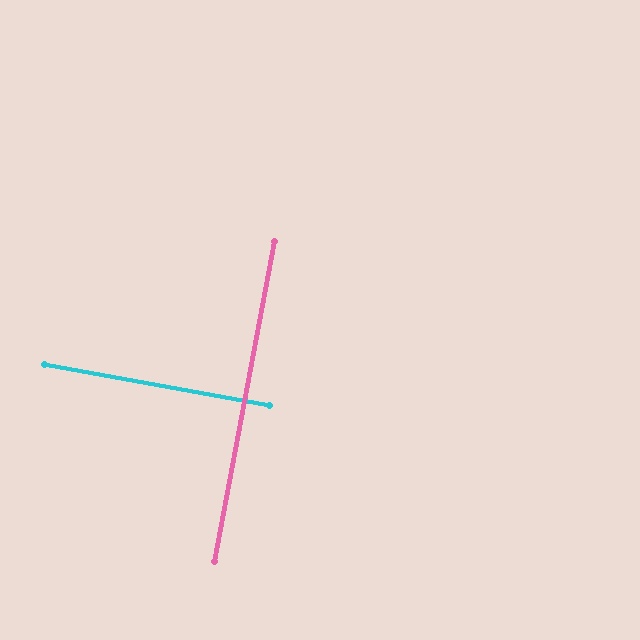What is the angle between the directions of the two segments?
Approximately 90 degrees.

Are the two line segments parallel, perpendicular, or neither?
Perpendicular — they meet at approximately 90°.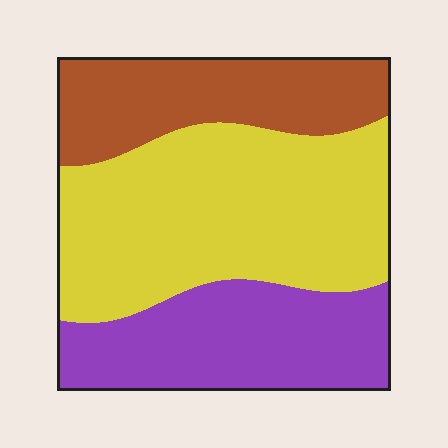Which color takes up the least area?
Brown, at roughly 25%.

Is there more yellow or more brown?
Yellow.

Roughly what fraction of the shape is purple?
Purple takes up between a quarter and a half of the shape.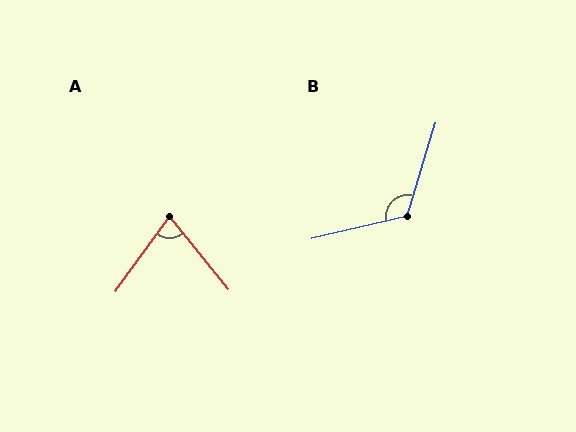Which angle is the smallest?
A, at approximately 75 degrees.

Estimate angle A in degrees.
Approximately 75 degrees.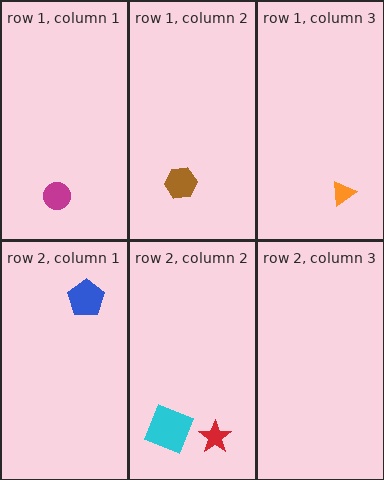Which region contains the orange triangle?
The row 1, column 3 region.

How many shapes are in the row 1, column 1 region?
1.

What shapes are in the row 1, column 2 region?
The brown hexagon.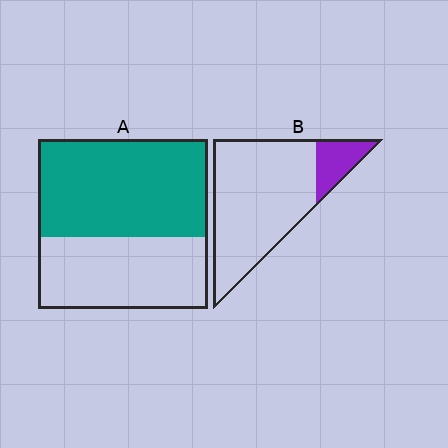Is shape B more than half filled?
No.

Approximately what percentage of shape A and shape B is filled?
A is approximately 60% and B is approximately 15%.